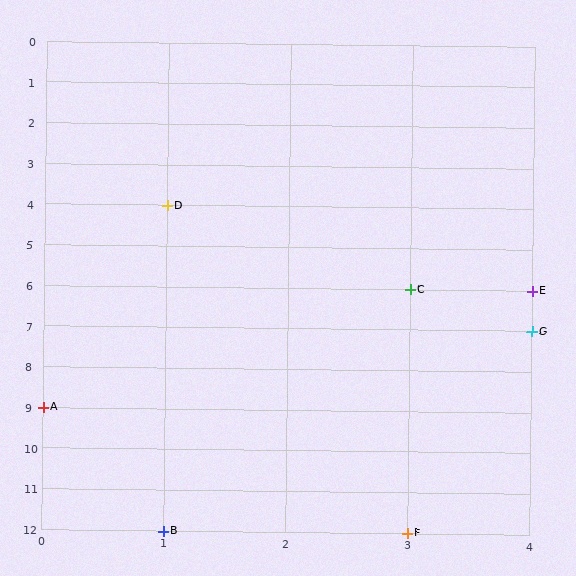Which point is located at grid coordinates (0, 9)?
Point A is at (0, 9).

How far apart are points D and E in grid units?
Points D and E are 3 columns and 2 rows apart (about 3.6 grid units diagonally).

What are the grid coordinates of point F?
Point F is at grid coordinates (3, 12).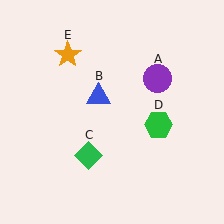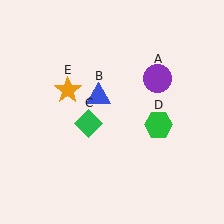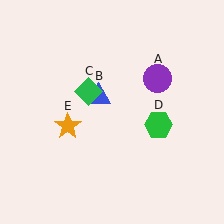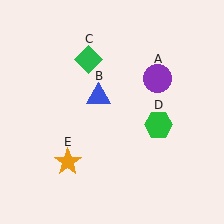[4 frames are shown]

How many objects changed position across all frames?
2 objects changed position: green diamond (object C), orange star (object E).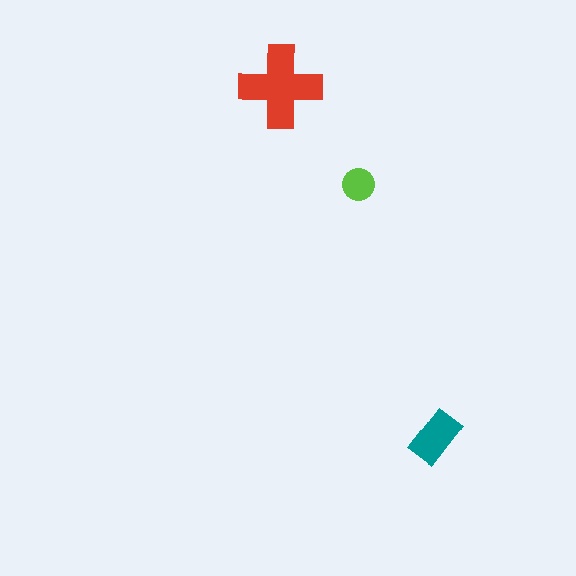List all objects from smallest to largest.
The lime circle, the teal rectangle, the red cross.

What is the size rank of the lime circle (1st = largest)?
3rd.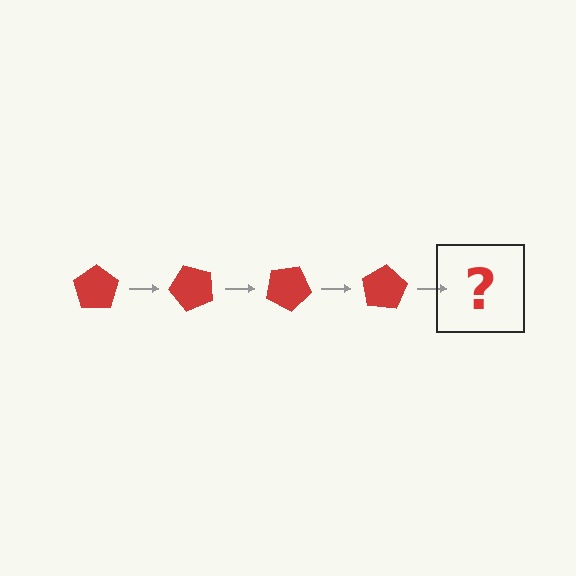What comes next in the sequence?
The next element should be a red pentagon rotated 200 degrees.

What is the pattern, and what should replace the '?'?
The pattern is that the pentagon rotates 50 degrees each step. The '?' should be a red pentagon rotated 200 degrees.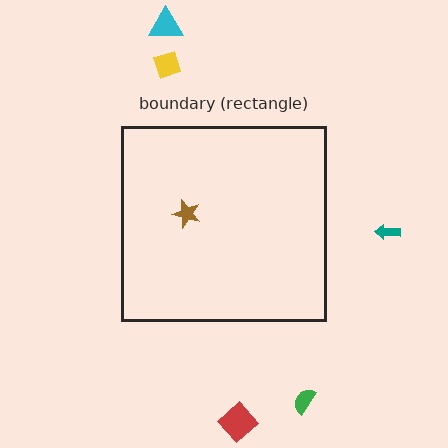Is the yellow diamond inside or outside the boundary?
Outside.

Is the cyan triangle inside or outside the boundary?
Outside.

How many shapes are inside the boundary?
1 inside, 5 outside.